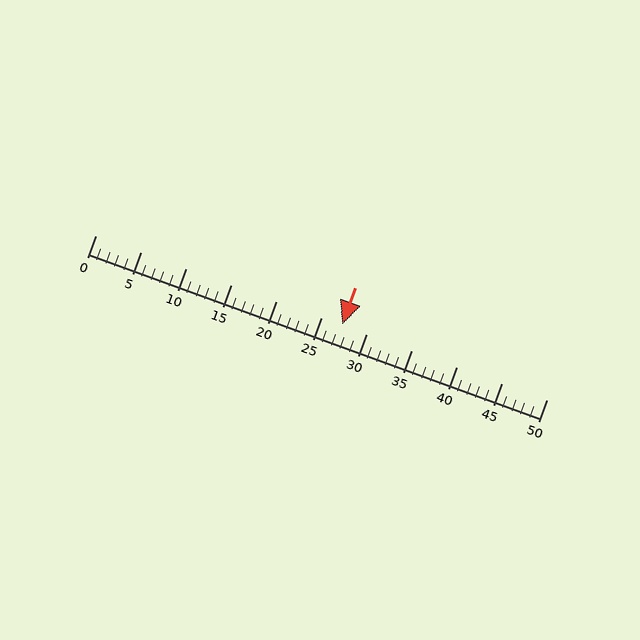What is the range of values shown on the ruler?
The ruler shows values from 0 to 50.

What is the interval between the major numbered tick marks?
The major tick marks are spaced 5 units apart.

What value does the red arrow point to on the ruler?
The red arrow points to approximately 27.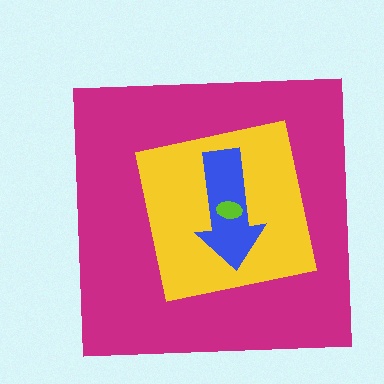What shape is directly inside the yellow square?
The blue arrow.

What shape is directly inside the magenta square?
The yellow square.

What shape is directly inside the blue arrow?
The lime ellipse.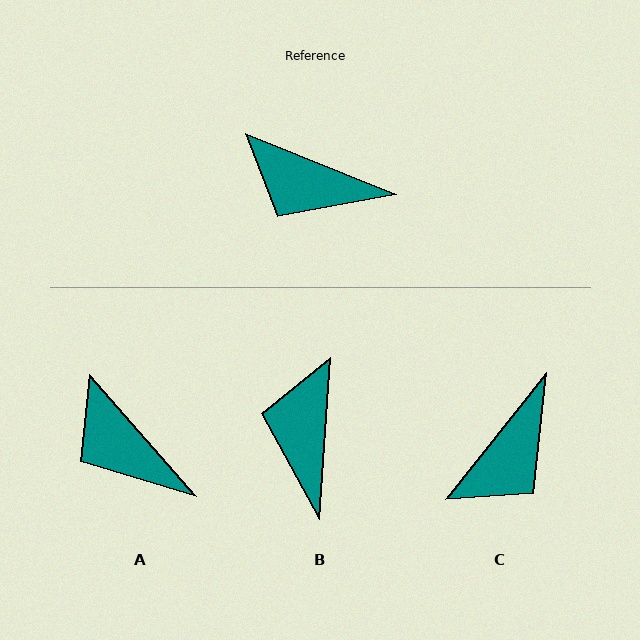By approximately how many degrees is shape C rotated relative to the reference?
Approximately 73 degrees counter-clockwise.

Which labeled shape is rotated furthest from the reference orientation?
C, about 73 degrees away.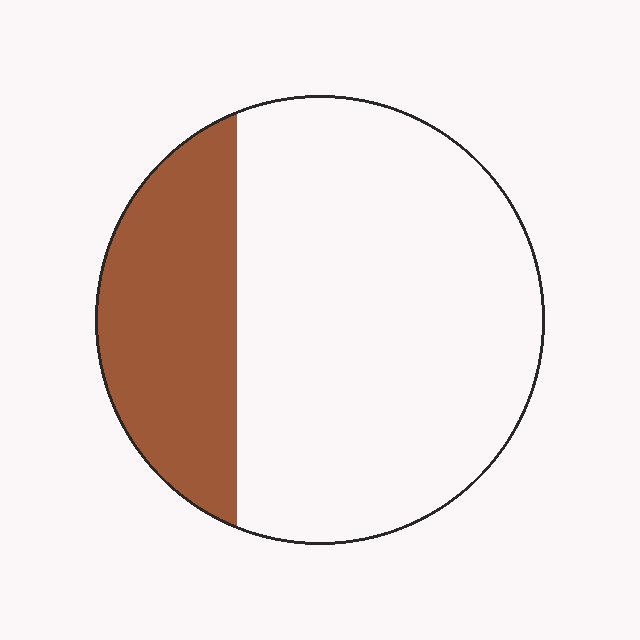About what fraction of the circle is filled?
About one quarter (1/4).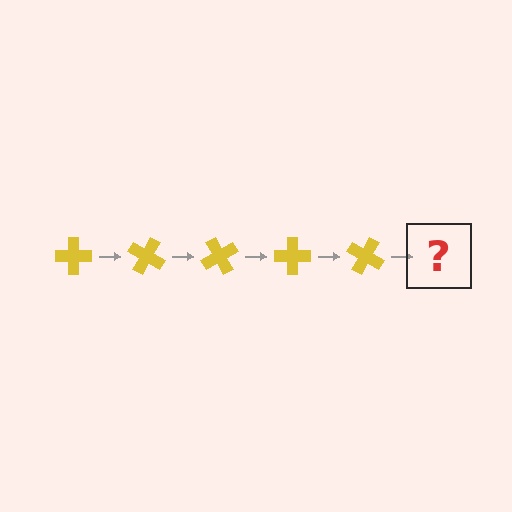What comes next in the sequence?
The next element should be a yellow cross rotated 150 degrees.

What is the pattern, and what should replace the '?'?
The pattern is that the cross rotates 30 degrees each step. The '?' should be a yellow cross rotated 150 degrees.